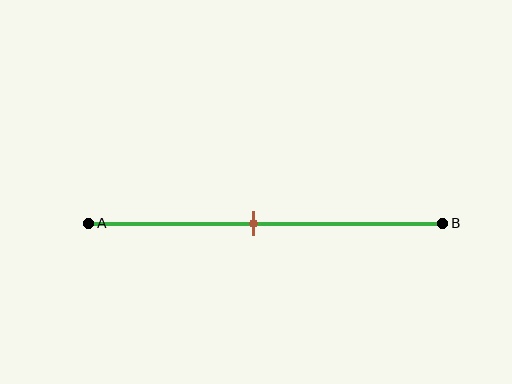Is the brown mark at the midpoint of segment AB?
No, the mark is at about 45% from A, not at the 50% midpoint.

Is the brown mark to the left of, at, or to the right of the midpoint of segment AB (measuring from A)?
The brown mark is to the left of the midpoint of segment AB.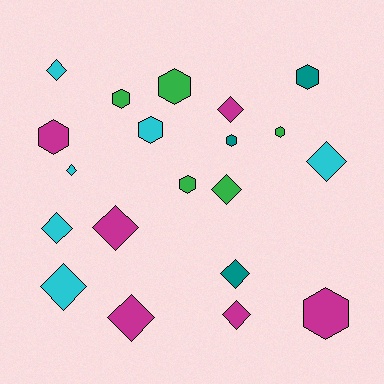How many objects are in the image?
There are 20 objects.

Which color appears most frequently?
Cyan, with 6 objects.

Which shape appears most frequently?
Diamond, with 11 objects.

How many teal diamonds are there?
There is 1 teal diamond.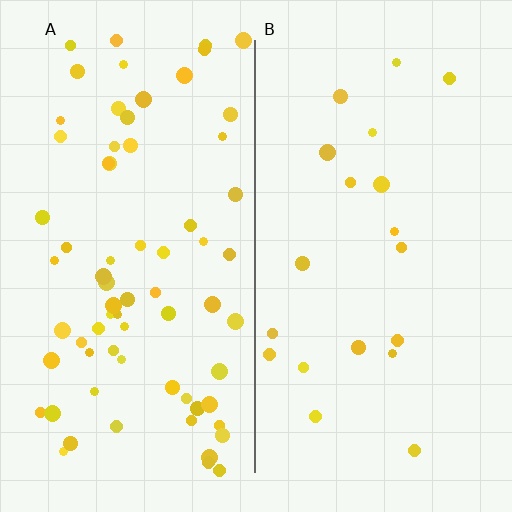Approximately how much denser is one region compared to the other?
Approximately 3.6× — region A over region B.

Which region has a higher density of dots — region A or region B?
A (the left).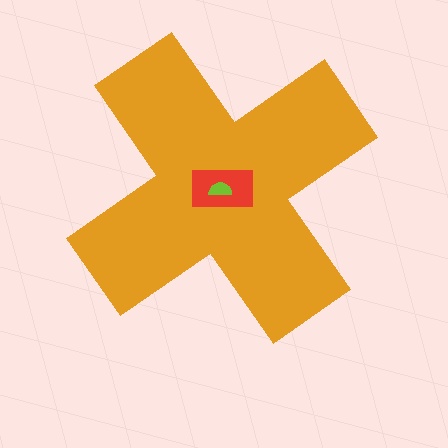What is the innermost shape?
The lime semicircle.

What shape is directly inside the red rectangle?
The lime semicircle.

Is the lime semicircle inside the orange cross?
Yes.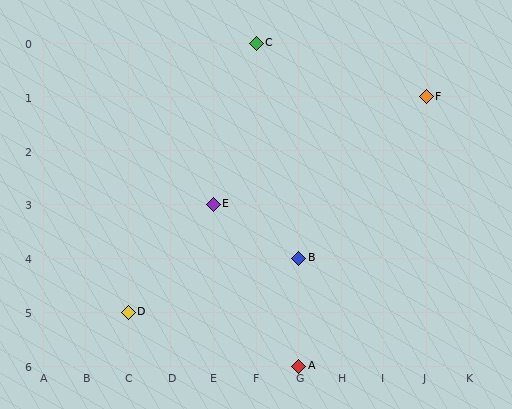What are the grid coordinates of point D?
Point D is at grid coordinates (C, 5).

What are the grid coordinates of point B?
Point B is at grid coordinates (G, 4).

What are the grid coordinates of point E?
Point E is at grid coordinates (E, 3).